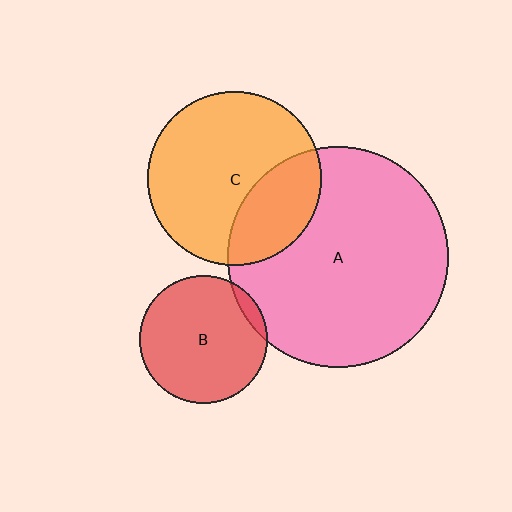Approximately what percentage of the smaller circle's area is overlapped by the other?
Approximately 30%.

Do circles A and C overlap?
Yes.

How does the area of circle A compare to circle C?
Approximately 1.6 times.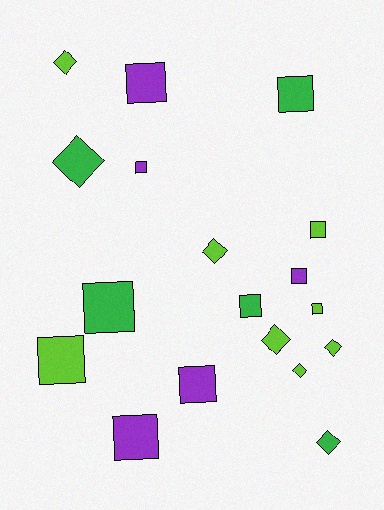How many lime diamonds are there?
There are 5 lime diamonds.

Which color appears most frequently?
Lime, with 8 objects.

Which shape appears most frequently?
Square, with 11 objects.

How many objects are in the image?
There are 18 objects.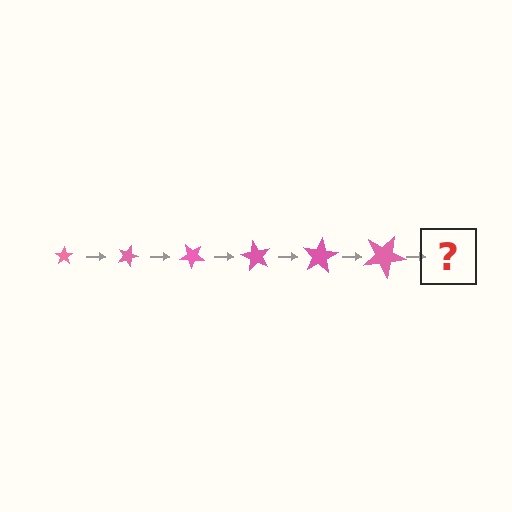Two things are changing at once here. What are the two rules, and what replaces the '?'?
The two rules are that the star grows larger each step and it rotates 20 degrees each step. The '?' should be a star, larger than the previous one and rotated 120 degrees from the start.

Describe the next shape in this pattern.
It should be a star, larger than the previous one and rotated 120 degrees from the start.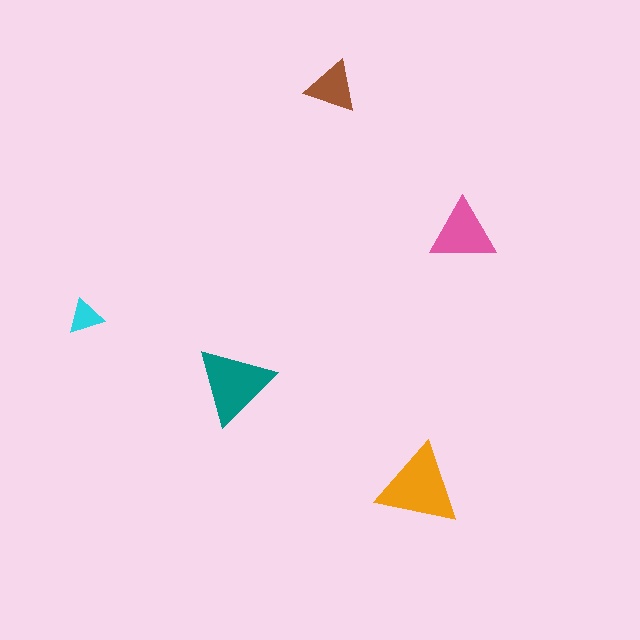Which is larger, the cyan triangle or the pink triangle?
The pink one.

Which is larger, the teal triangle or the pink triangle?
The teal one.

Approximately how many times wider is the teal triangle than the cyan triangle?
About 2 times wider.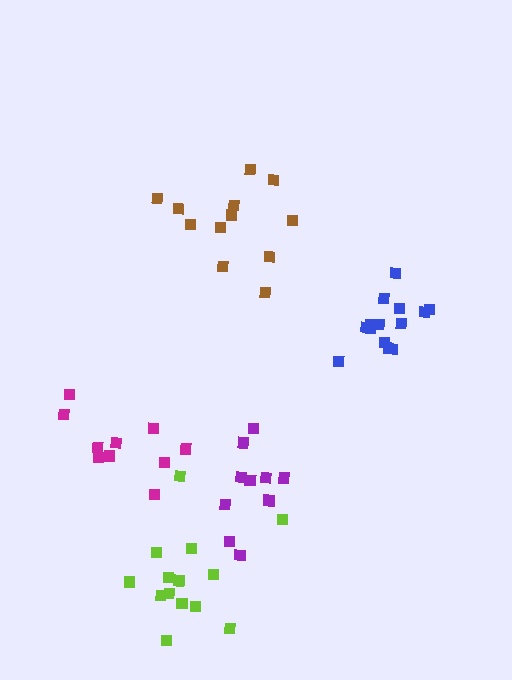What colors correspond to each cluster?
The clusters are colored: brown, blue, lime, magenta, purple.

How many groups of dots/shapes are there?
There are 5 groups.